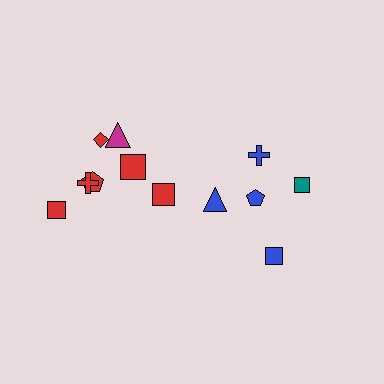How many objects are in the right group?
There are 5 objects.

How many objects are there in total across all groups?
There are 12 objects.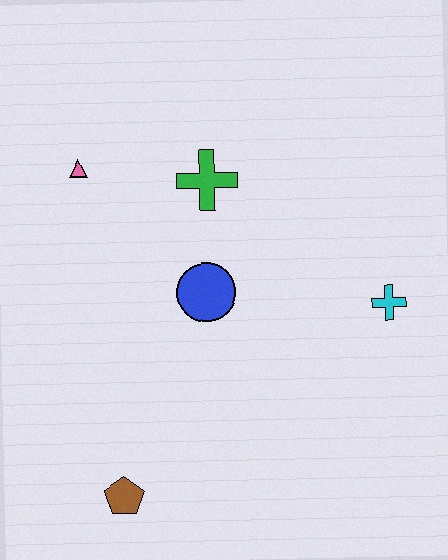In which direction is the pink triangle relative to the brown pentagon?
The pink triangle is above the brown pentagon.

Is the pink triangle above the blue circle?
Yes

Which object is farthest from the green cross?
The brown pentagon is farthest from the green cross.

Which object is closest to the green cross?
The blue circle is closest to the green cross.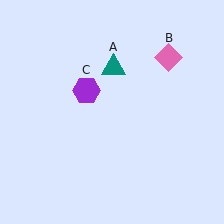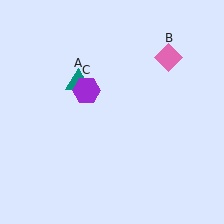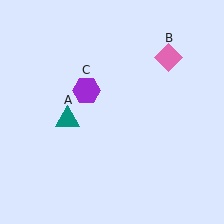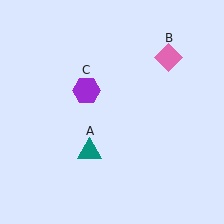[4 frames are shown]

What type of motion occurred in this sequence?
The teal triangle (object A) rotated counterclockwise around the center of the scene.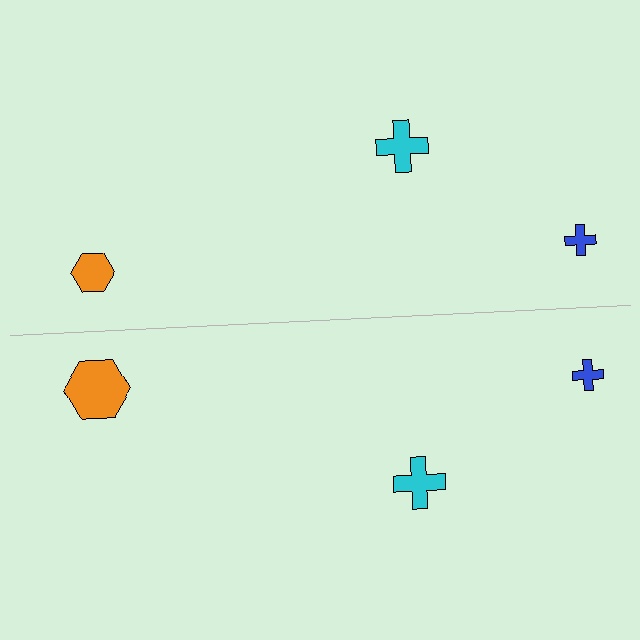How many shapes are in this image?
There are 6 shapes in this image.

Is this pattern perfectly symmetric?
No, the pattern is not perfectly symmetric. The orange hexagon on the bottom side has a different size than its mirror counterpart.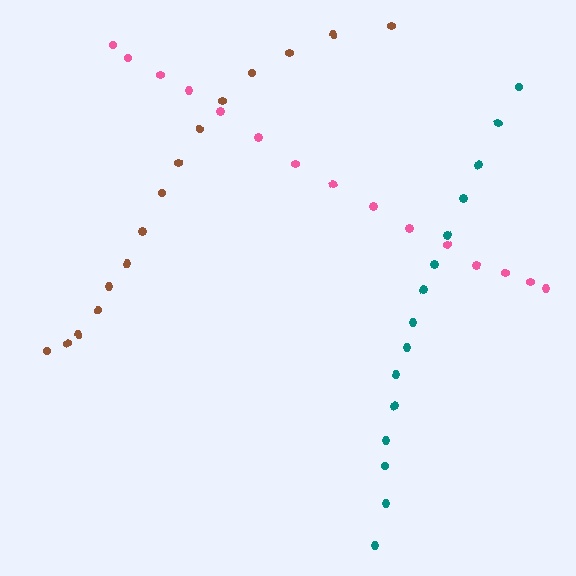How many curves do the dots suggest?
There are 3 distinct paths.